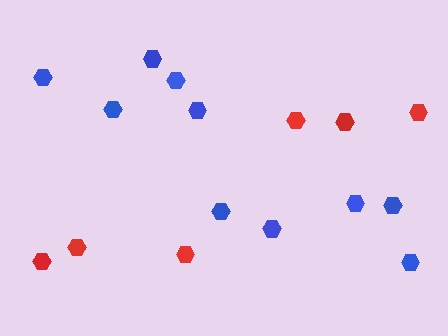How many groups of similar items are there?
There are 2 groups: one group of red hexagons (6) and one group of blue hexagons (10).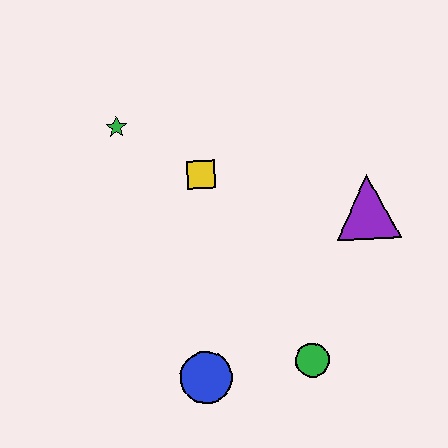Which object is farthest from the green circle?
The green star is farthest from the green circle.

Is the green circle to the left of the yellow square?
No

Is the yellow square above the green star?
No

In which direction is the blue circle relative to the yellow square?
The blue circle is below the yellow square.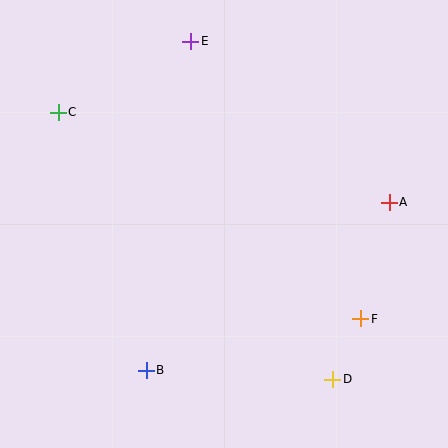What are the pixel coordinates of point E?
Point E is at (191, 41).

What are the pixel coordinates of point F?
Point F is at (361, 319).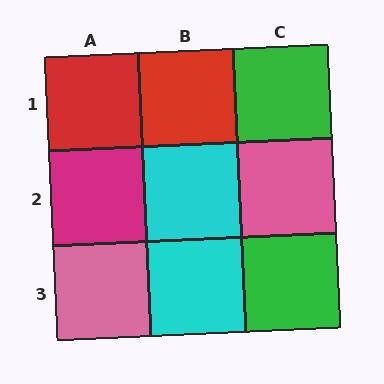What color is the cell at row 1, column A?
Red.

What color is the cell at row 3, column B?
Cyan.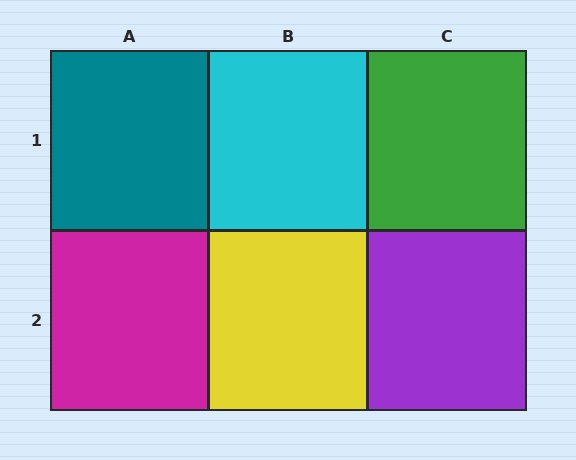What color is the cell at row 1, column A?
Teal.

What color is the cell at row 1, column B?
Cyan.